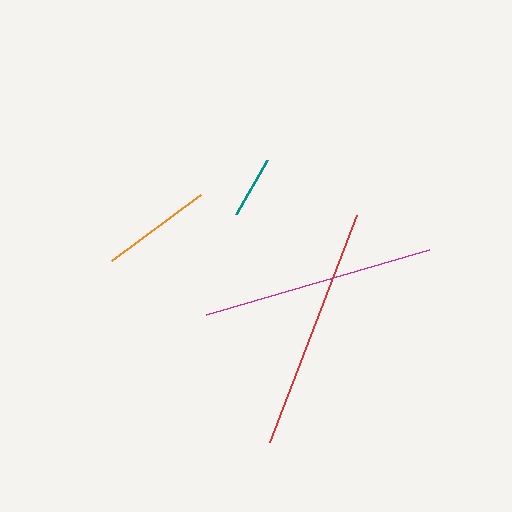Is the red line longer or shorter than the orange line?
The red line is longer than the orange line.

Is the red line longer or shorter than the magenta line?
The red line is longer than the magenta line.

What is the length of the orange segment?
The orange segment is approximately 111 pixels long.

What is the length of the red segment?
The red segment is approximately 242 pixels long.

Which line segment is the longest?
The red line is the longest at approximately 242 pixels.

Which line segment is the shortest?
The teal line is the shortest at approximately 63 pixels.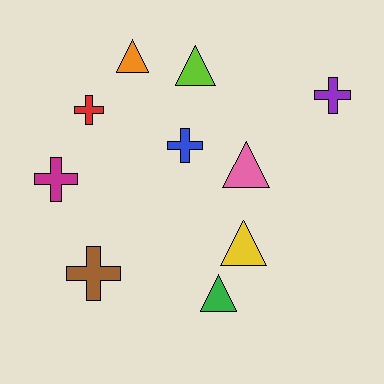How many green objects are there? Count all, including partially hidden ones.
There is 1 green object.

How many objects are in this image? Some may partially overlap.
There are 10 objects.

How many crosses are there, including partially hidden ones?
There are 5 crosses.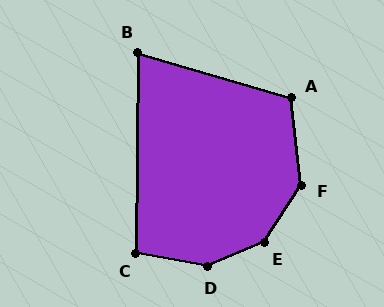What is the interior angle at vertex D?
Approximately 146 degrees (obtuse).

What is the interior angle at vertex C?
Approximately 100 degrees (obtuse).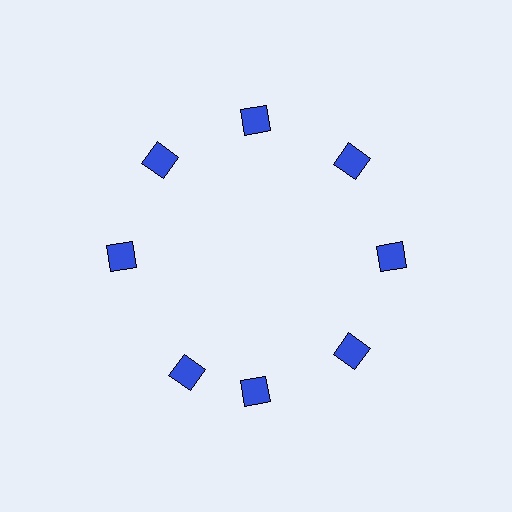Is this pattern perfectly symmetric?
No. The 8 blue squares are arranged in a ring, but one element near the 8 o'clock position is rotated out of alignment along the ring, breaking the 8-fold rotational symmetry.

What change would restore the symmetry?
The symmetry would be restored by rotating it back into even spacing with its neighbors so that all 8 squares sit at equal angles and equal distance from the center.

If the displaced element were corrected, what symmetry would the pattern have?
It would have 8-fold rotational symmetry — the pattern would map onto itself every 45 degrees.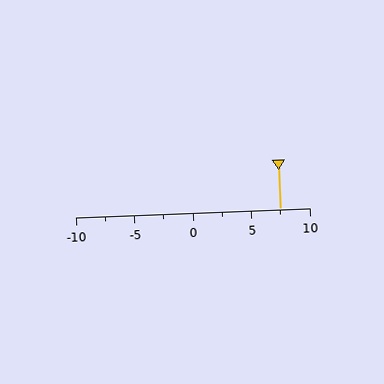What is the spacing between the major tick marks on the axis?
The major ticks are spaced 5 apart.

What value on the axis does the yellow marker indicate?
The marker indicates approximately 7.5.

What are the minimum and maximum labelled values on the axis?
The axis runs from -10 to 10.